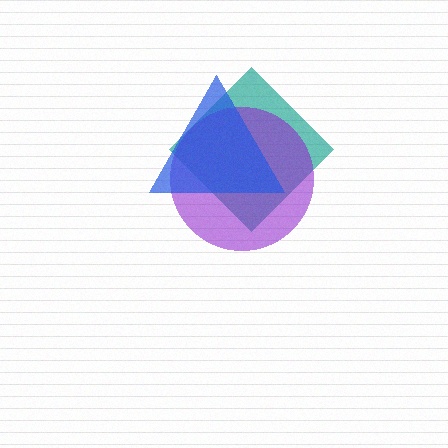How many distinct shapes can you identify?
There are 3 distinct shapes: a teal diamond, a purple circle, a blue triangle.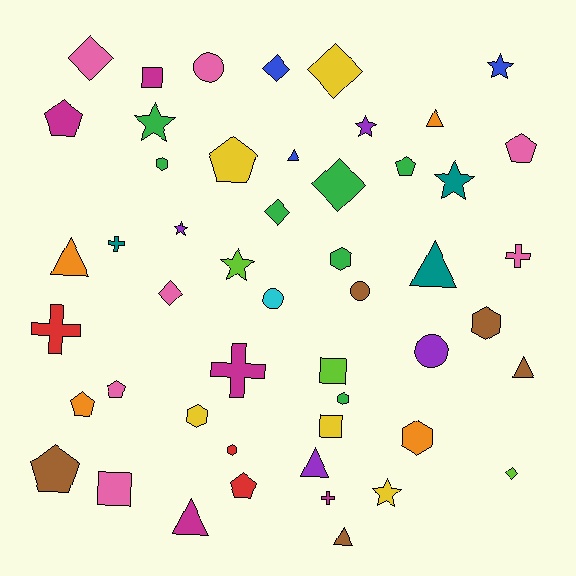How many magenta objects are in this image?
There are 5 magenta objects.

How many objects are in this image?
There are 50 objects.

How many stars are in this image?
There are 7 stars.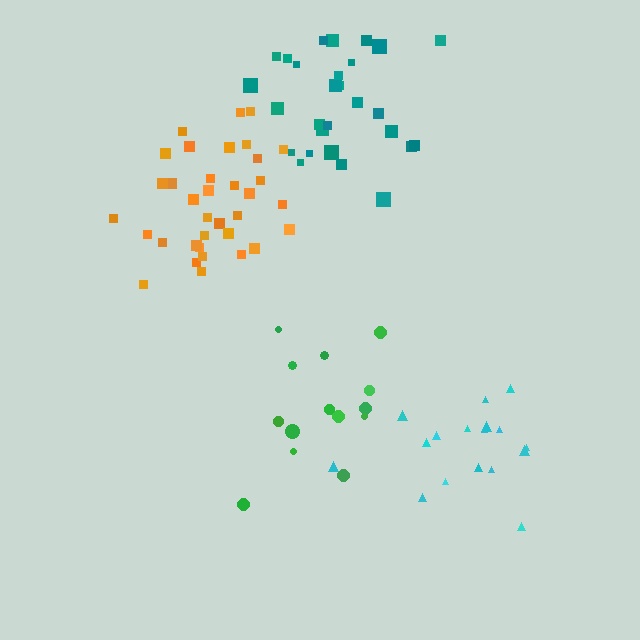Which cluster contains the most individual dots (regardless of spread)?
Orange (35).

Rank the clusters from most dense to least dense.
orange, teal, green, cyan.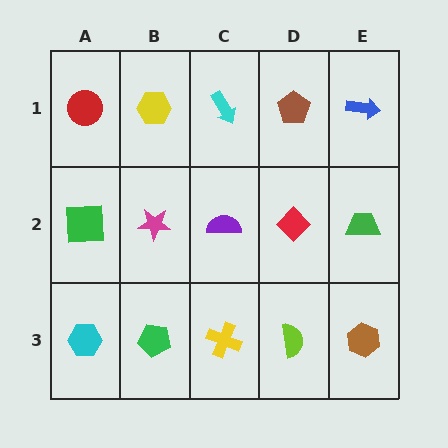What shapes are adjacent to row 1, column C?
A purple semicircle (row 2, column C), a yellow hexagon (row 1, column B), a brown pentagon (row 1, column D).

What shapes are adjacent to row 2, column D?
A brown pentagon (row 1, column D), a lime semicircle (row 3, column D), a purple semicircle (row 2, column C), a green trapezoid (row 2, column E).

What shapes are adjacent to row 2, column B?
A yellow hexagon (row 1, column B), a green pentagon (row 3, column B), a green square (row 2, column A), a purple semicircle (row 2, column C).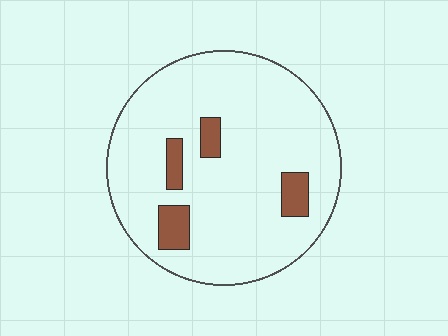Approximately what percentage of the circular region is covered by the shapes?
Approximately 10%.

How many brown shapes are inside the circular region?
4.